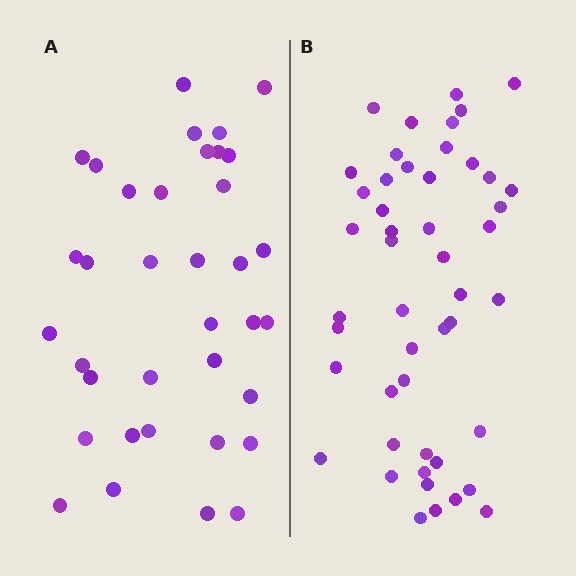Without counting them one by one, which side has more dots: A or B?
Region B (the right region) has more dots.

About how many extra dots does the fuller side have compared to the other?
Region B has roughly 12 or so more dots than region A.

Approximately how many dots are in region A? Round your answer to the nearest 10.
About 40 dots. (The exact count is 36, which rounds to 40.)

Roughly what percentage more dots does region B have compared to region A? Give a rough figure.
About 35% more.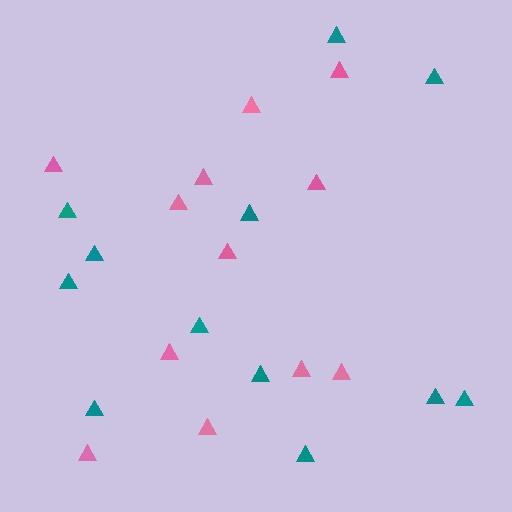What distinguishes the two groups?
There are 2 groups: one group of pink triangles (12) and one group of teal triangles (12).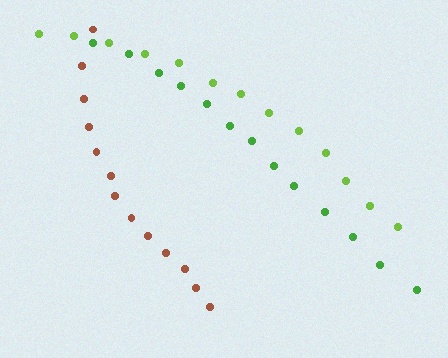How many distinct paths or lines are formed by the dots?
There are 3 distinct paths.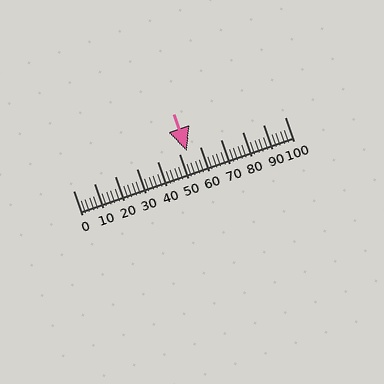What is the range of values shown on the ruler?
The ruler shows values from 0 to 100.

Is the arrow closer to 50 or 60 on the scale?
The arrow is closer to 50.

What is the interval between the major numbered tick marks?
The major tick marks are spaced 10 units apart.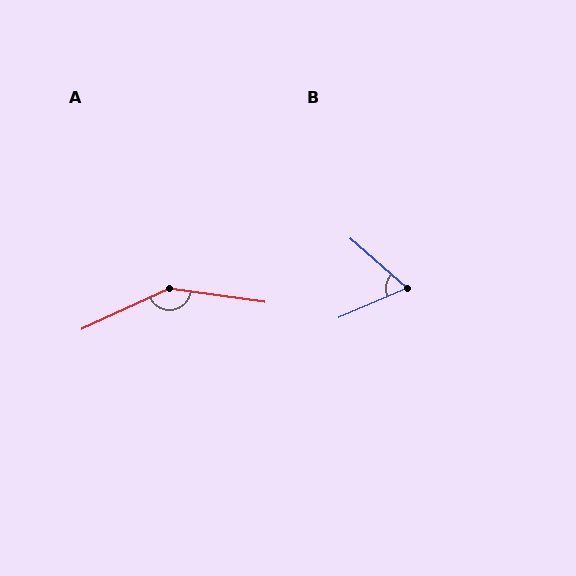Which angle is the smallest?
B, at approximately 65 degrees.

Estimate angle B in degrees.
Approximately 65 degrees.